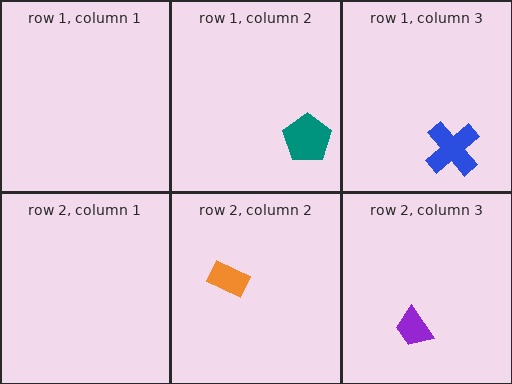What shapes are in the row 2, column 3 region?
The purple trapezoid.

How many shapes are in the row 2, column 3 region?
1.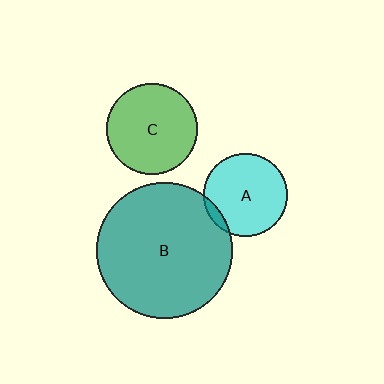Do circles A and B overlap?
Yes.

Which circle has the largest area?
Circle B (teal).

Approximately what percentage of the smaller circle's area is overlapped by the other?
Approximately 5%.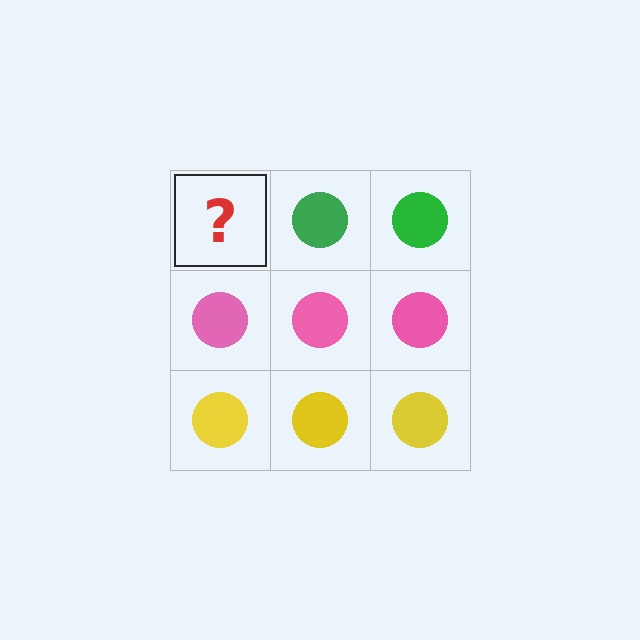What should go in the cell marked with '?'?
The missing cell should contain a green circle.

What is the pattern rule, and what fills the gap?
The rule is that each row has a consistent color. The gap should be filled with a green circle.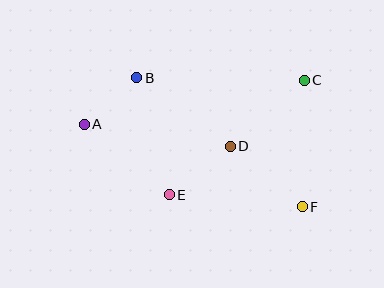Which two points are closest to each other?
Points A and B are closest to each other.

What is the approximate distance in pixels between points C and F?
The distance between C and F is approximately 127 pixels.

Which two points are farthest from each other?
Points A and F are farthest from each other.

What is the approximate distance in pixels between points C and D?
The distance between C and D is approximately 99 pixels.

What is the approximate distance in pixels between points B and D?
The distance between B and D is approximately 116 pixels.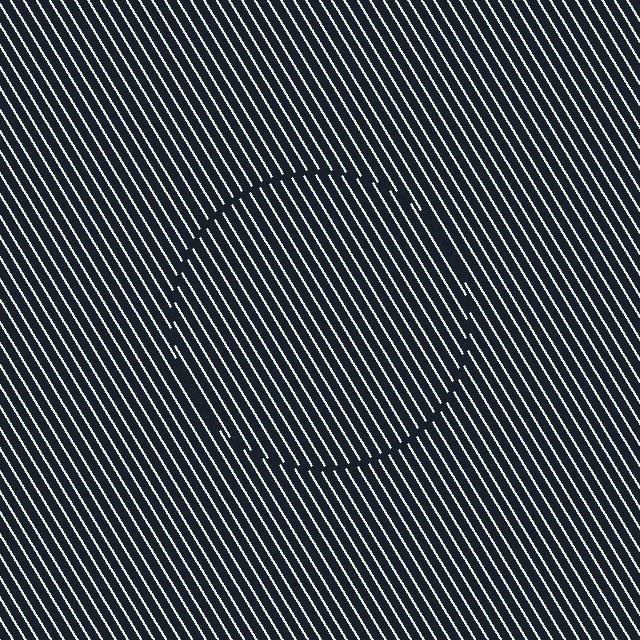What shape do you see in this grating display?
An illusory circle. The interior of the shape contains the same grating, shifted by half a period — the contour is defined by the phase discontinuity where line-ends from the inner and outer gratings abut.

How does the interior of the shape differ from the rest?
The interior of the shape contains the same grating, shifted by half a period — the contour is defined by the phase discontinuity where line-ends from the inner and outer gratings abut.